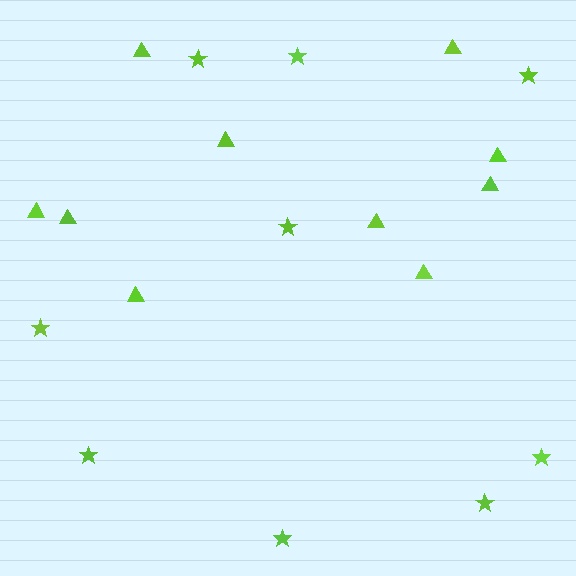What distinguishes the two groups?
There are 2 groups: one group of stars (9) and one group of triangles (10).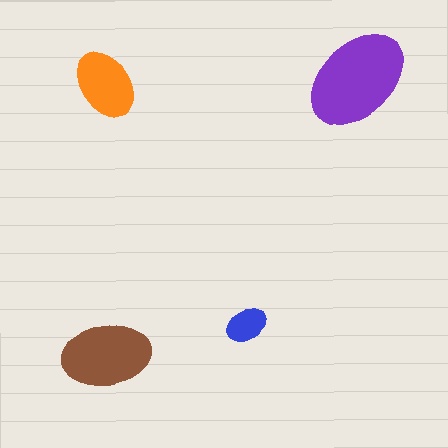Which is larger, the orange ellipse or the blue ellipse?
The orange one.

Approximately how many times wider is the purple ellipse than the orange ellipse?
About 1.5 times wider.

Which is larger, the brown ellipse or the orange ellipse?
The brown one.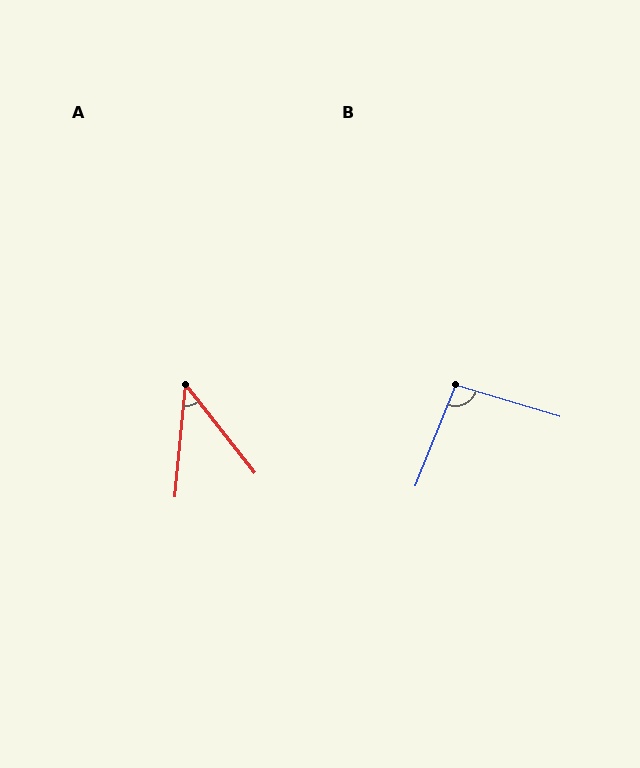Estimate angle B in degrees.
Approximately 95 degrees.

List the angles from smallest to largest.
A (44°), B (95°).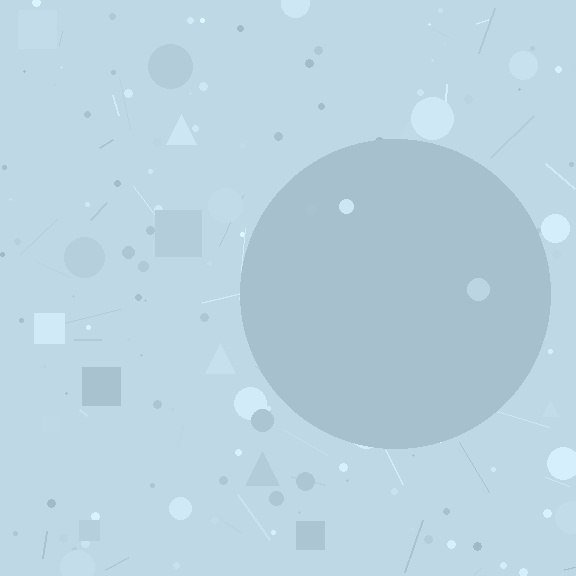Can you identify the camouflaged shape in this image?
The camouflaged shape is a circle.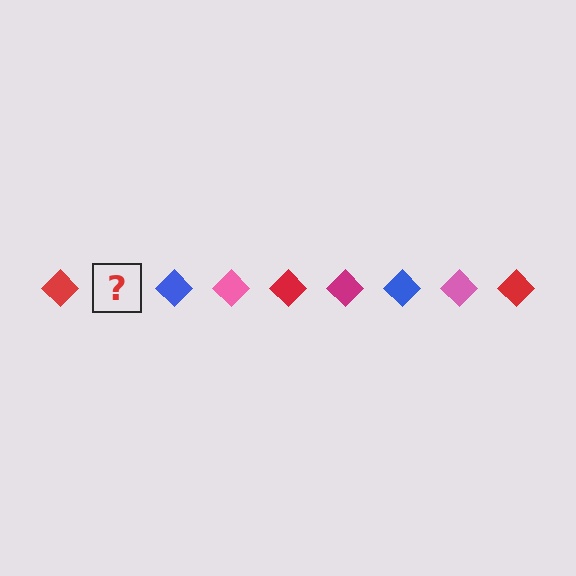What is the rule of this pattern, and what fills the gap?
The rule is that the pattern cycles through red, magenta, blue, pink diamonds. The gap should be filled with a magenta diamond.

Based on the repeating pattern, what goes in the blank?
The blank should be a magenta diamond.